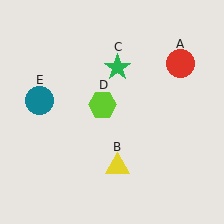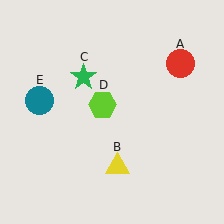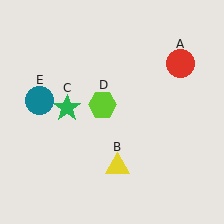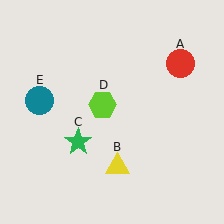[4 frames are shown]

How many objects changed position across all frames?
1 object changed position: green star (object C).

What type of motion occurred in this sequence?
The green star (object C) rotated counterclockwise around the center of the scene.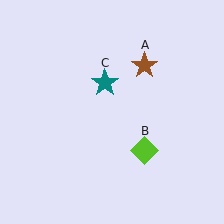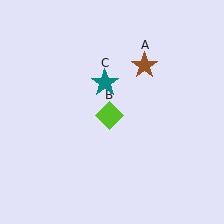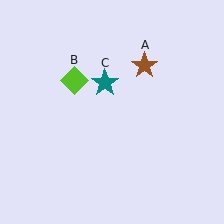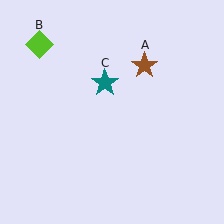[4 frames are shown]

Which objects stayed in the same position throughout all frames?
Brown star (object A) and teal star (object C) remained stationary.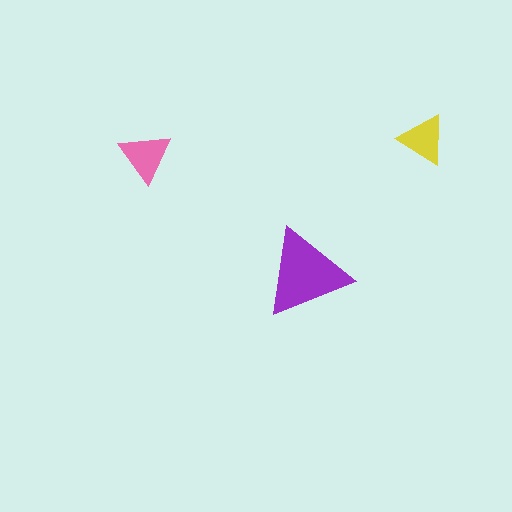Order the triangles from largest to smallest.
the purple one, the pink one, the yellow one.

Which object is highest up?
The yellow triangle is topmost.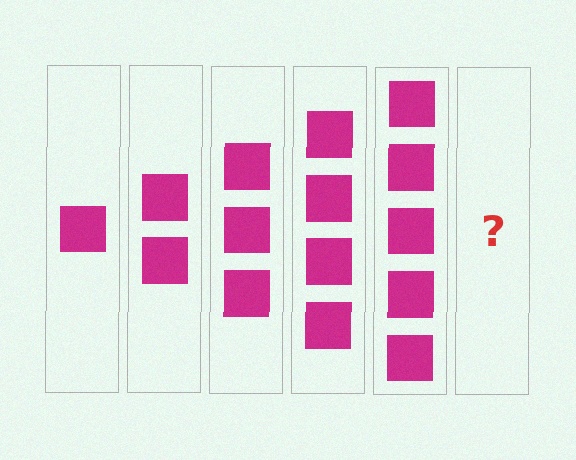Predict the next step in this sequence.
The next step is 6 squares.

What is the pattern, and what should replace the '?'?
The pattern is that each step adds one more square. The '?' should be 6 squares.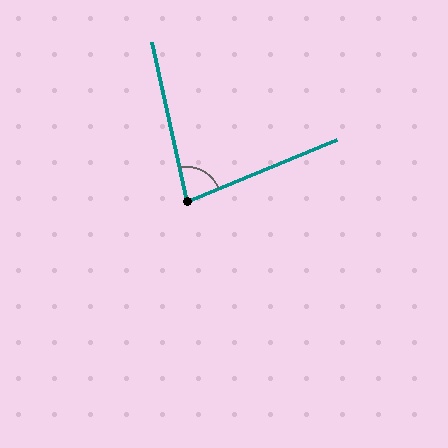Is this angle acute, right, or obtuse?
It is acute.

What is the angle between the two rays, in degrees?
Approximately 80 degrees.